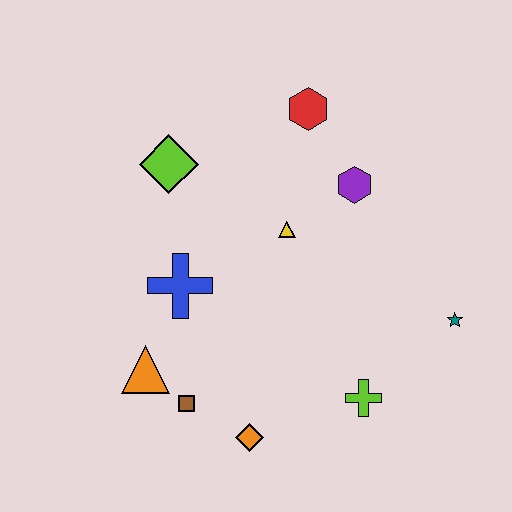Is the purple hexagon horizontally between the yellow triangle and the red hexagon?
No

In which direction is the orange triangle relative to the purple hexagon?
The orange triangle is to the left of the purple hexagon.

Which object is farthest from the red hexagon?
The orange diamond is farthest from the red hexagon.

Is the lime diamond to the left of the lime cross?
Yes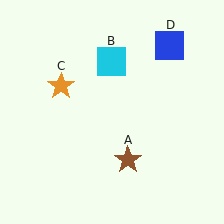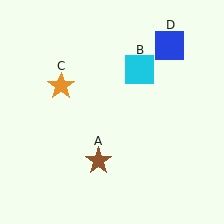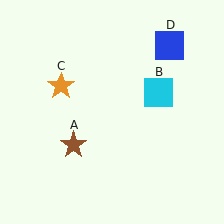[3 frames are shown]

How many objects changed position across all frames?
2 objects changed position: brown star (object A), cyan square (object B).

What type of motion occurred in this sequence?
The brown star (object A), cyan square (object B) rotated clockwise around the center of the scene.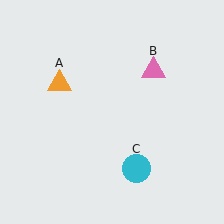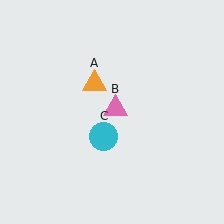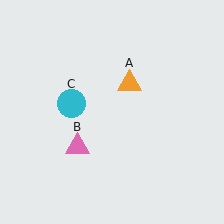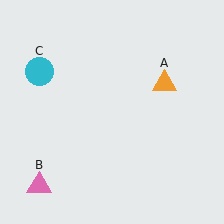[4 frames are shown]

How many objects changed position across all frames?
3 objects changed position: orange triangle (object A), pink triangle (object B), cyan circle (object C).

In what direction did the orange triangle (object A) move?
The orange triangle (object A) moved right.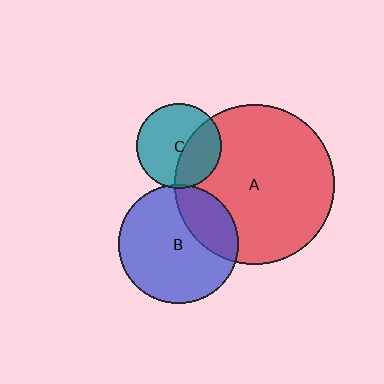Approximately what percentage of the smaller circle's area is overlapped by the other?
Approximately 5%.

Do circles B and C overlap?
Yes.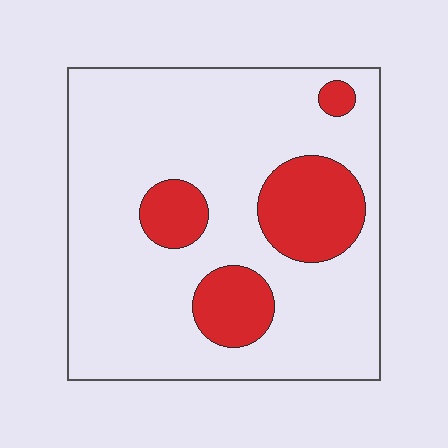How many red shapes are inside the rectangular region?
4.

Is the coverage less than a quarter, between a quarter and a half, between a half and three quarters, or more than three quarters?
Less than a quarter.